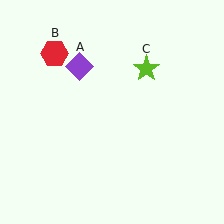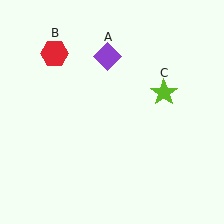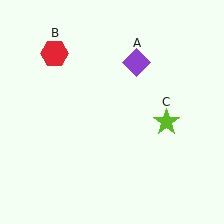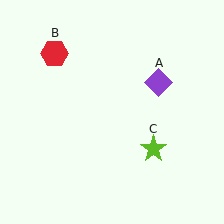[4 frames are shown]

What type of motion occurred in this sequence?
The purple diamond (object A), lime star (object C) rotated clockwise around the center of the scene.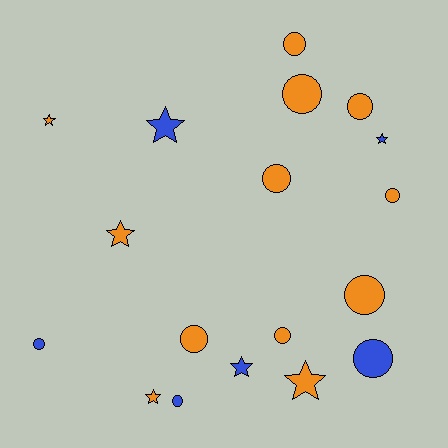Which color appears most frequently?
Orange, with 12 objects.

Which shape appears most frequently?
Circle, with 11 objects.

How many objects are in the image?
There are 18 objects.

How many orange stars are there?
There are 4 orange stars.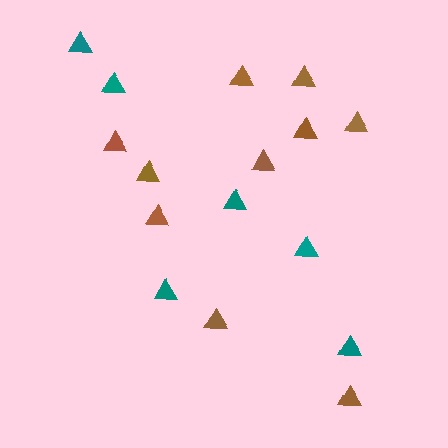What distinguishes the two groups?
There are 2 groups: one group of brown triangles (10) and one group of teal triangles (6).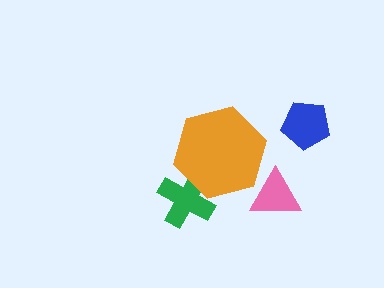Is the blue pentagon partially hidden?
No, no other shape covers it.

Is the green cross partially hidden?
Yes, it is partially covered by another shape.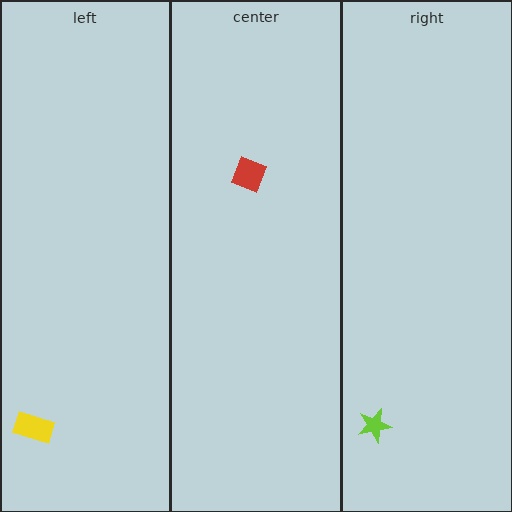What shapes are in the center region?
The red diamond.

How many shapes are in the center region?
1.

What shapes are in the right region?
The lime star.